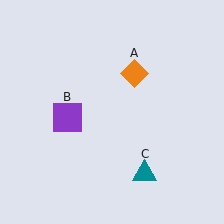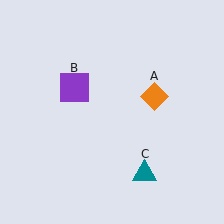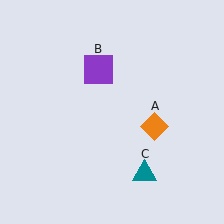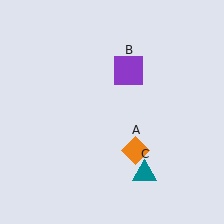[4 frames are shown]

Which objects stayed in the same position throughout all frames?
Teal triangle (object C) remained stationary.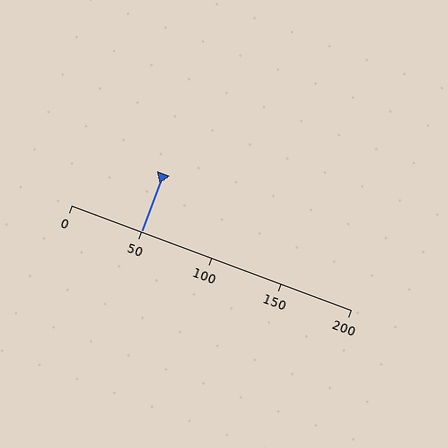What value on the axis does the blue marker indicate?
The marker indicates approximately 50.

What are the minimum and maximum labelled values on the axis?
The axis runs from 0 to 200.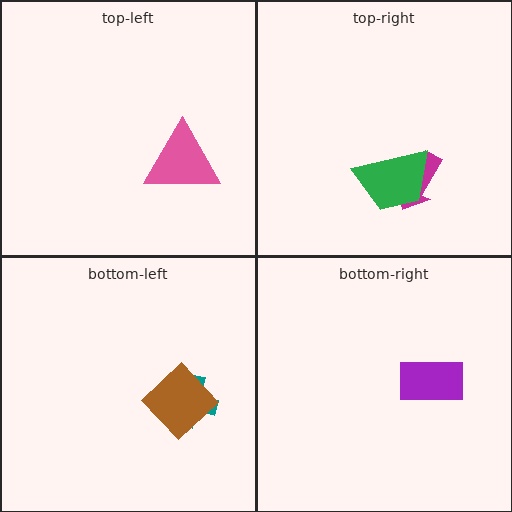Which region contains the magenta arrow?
The top-right region.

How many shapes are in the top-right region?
2.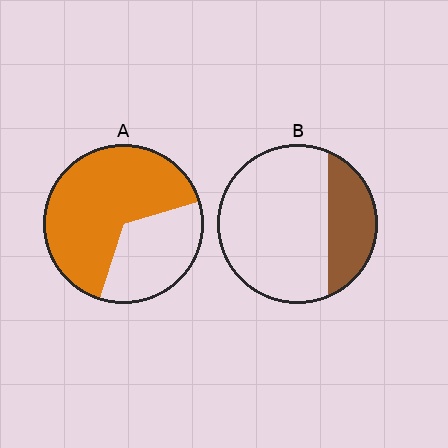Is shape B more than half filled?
No.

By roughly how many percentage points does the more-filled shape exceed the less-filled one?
By roughly 40 percentage points (A over B).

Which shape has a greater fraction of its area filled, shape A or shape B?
Shape A.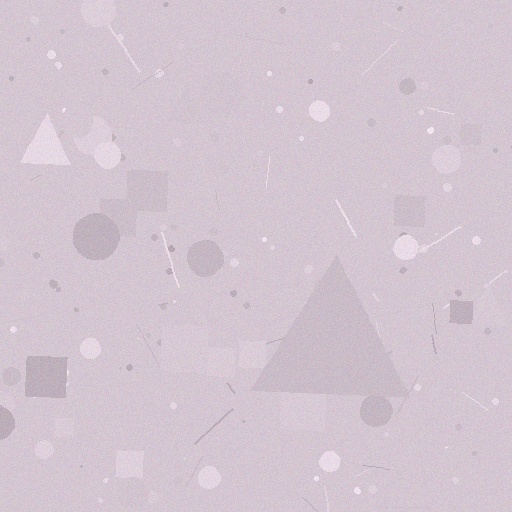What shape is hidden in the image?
A triangle is hidden in the image.